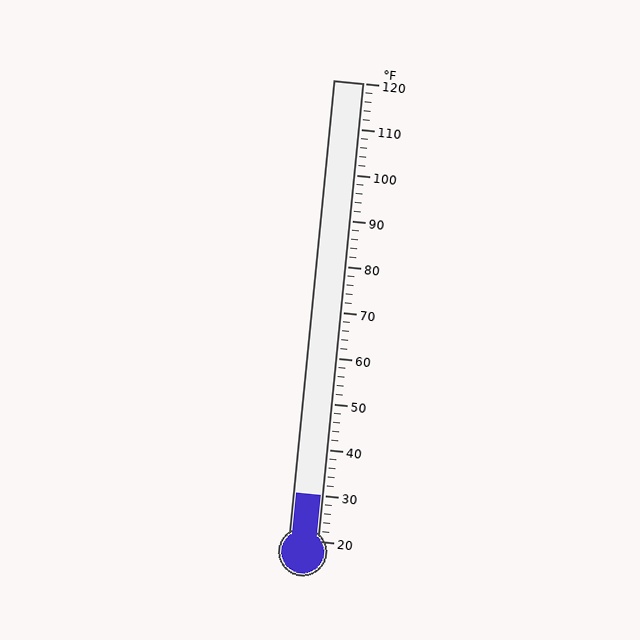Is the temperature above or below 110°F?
The temperature is below 110°F.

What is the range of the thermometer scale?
The thermometer scale ranges from 20°F to 120°F.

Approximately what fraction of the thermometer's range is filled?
The thermometer is filled to approximately 10% of its range.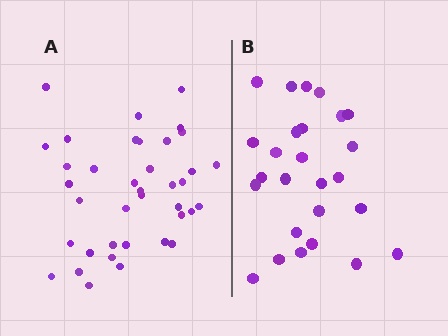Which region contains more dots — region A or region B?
Region A (the left region) has more dots.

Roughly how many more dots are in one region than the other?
Region A has roughly 12 or so more dots than region B.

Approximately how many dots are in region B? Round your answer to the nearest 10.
About 30 dots. (The exact count is 26, which rounds to 30.)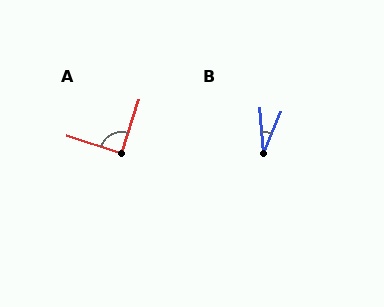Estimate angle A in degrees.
Approximately 89 degrees.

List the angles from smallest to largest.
B (28°), A (89°).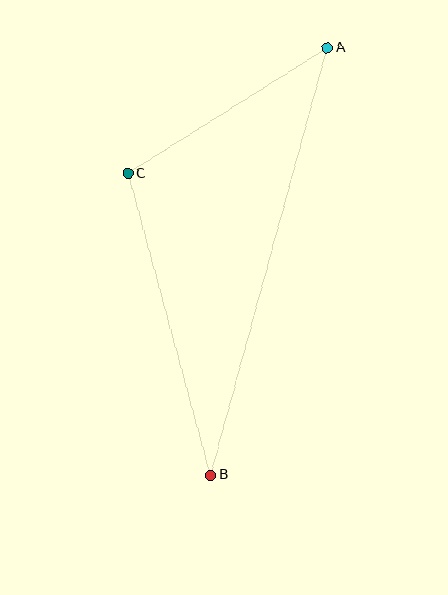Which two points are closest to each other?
Points A and C are closest to each other.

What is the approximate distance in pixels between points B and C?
The distance between B and C is approximately 312 pixels.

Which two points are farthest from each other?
Points A and B are farthest from each other.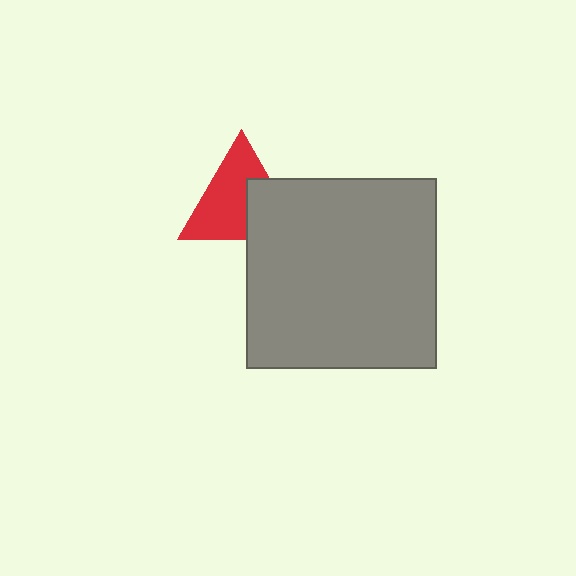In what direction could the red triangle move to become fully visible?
The red triangle could move toward the upper-left. That would shift it out from behind the gray square entirely.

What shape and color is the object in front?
The object in front is a gray square.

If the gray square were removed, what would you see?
You would see the complete red triangle.